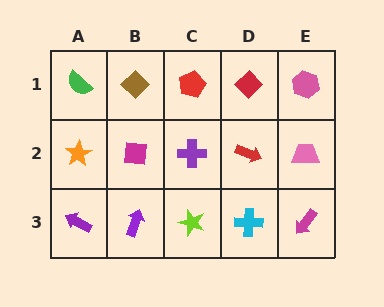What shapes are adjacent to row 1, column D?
A red arrow (row 2, column D), a red pentagon (row 1, column C), a pink hexagon (row 1, column E).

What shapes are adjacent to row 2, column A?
A green semicircle (row 1, column A), a purple arrow (row 3, column A), a magenta square (row 2, column B).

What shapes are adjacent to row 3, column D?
A red arrow (row 2, column D), a lime star (row 3, column C), a magenta arrow (row 3, column E).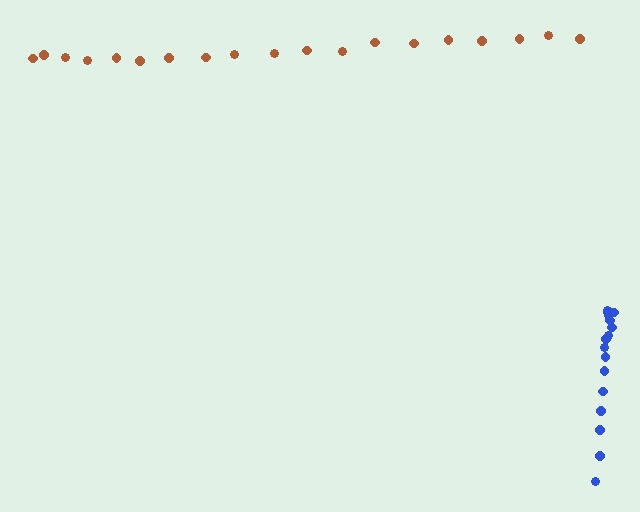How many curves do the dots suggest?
There are 2 distinct paths.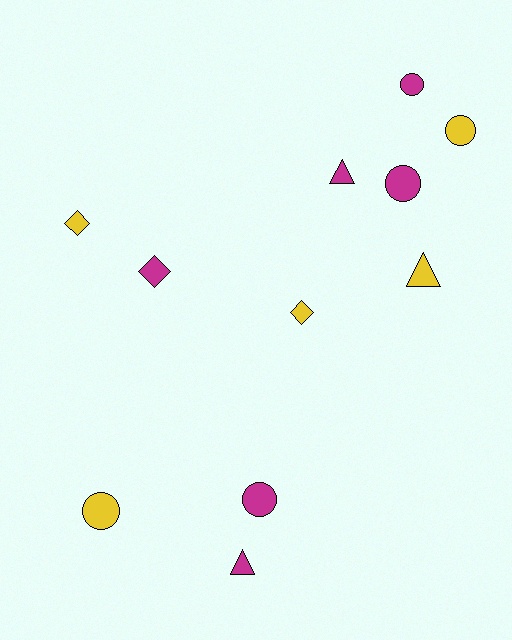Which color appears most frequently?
Magenta, with 6 objects.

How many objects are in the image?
There are 11 objects.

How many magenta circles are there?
There are 3 magenta circles.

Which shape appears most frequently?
Circle, with 5 objects.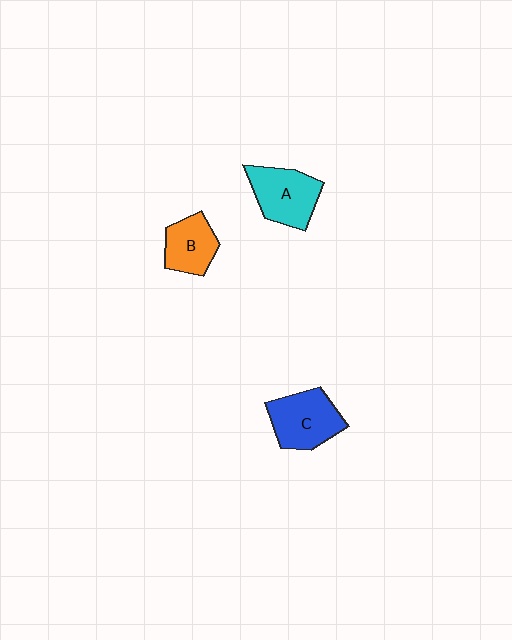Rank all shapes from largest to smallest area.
From largest to smallest: C (blue), A (cyan), B (orange).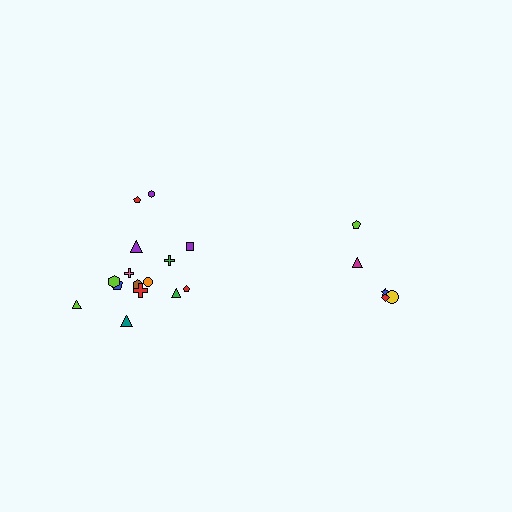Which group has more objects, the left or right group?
The left group.